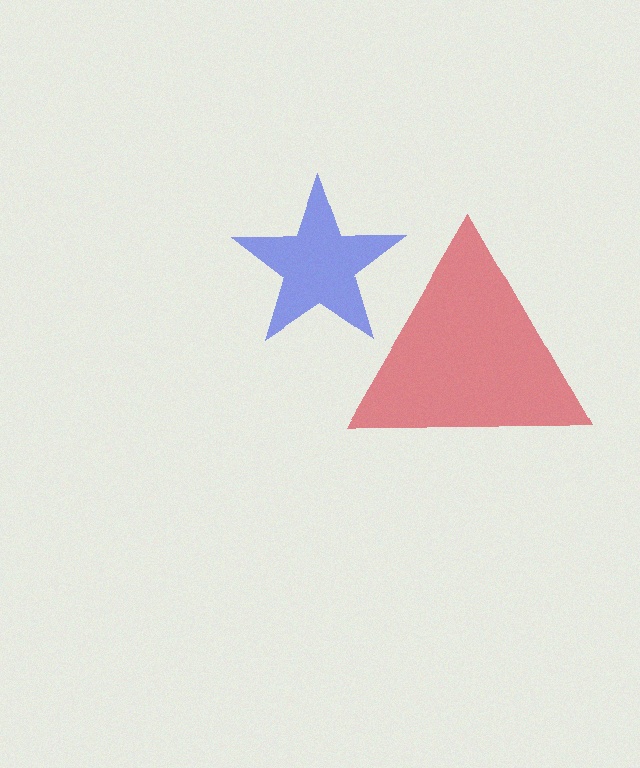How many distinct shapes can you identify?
There are 2 distinct shapes: a red triangle, a blue star.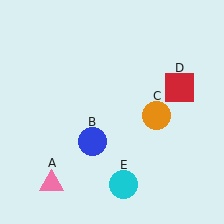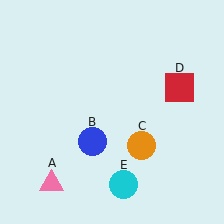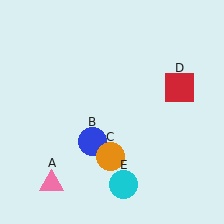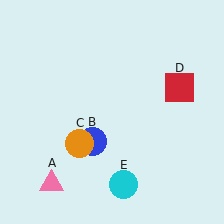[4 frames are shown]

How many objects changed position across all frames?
1 object changed position: orange circle (object C).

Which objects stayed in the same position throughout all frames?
Pink triangle (object A) and blue circle (object B) and red square (object D) and cyan circle (object E) remained stationary.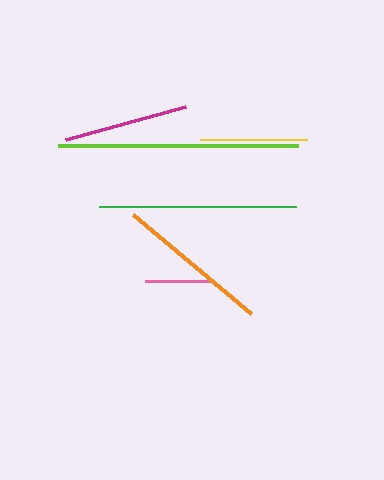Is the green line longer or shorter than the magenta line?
The green line is longer than the magenta line.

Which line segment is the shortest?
The pink line is the shortest at approximately 67 pixels.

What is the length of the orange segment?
The orange segment is approximately 155 pixels long.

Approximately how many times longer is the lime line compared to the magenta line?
The lime line is approximately 1.9 times the length of the magenta line.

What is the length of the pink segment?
The pink segment is approximately 67 pixels long.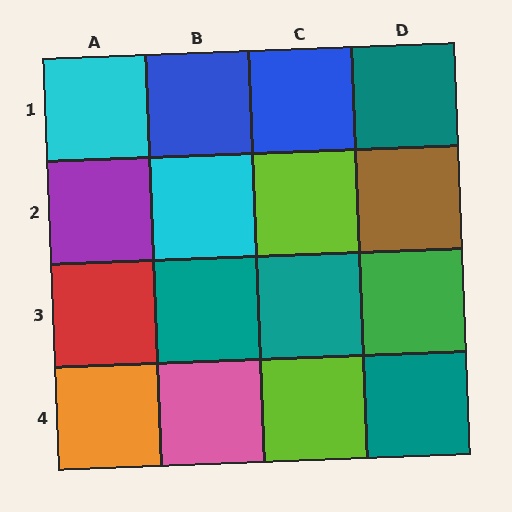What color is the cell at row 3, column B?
Teal.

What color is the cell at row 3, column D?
Green.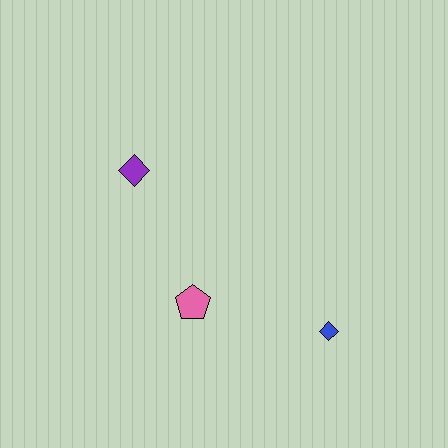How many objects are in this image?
There are 3 objects.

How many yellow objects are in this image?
There are no yellow objects.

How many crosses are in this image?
There are no crosses.